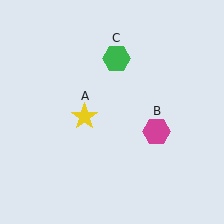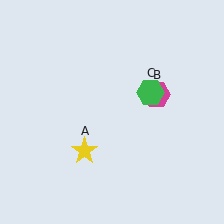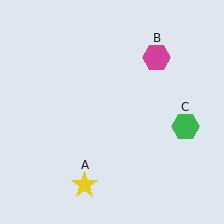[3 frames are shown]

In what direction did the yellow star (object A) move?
The yellow star (object A) moved down.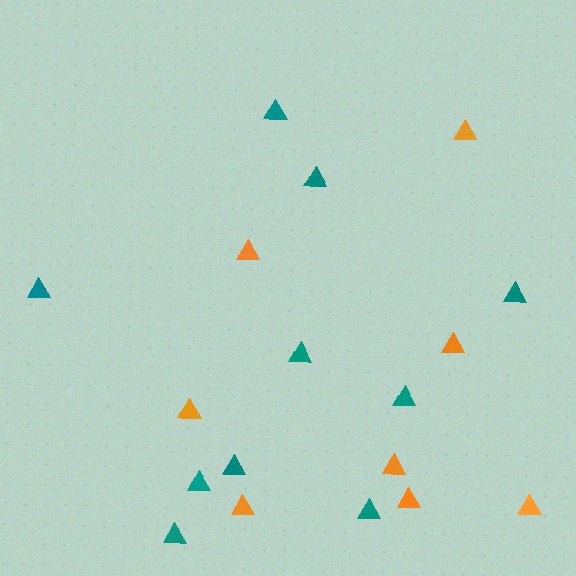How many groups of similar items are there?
There are 2 groups: one group of orange triangles (8) and one group of teal triangles (10).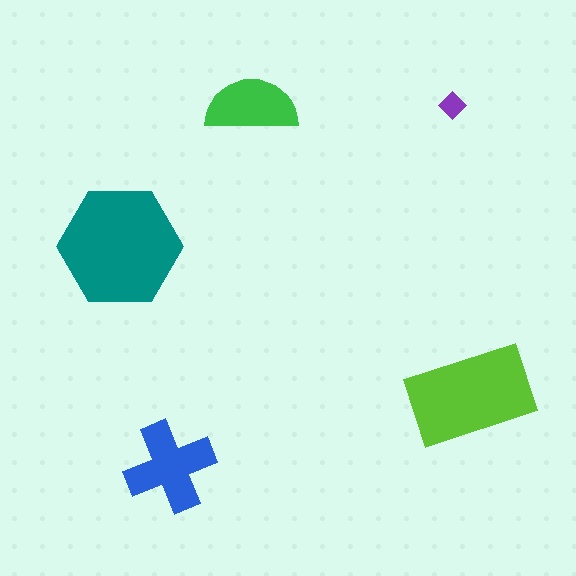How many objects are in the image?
There are 5 objects in the image.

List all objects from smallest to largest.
The purple diamond, the green semicircle, the blue cross, the lime rectangle, the teal hexagon.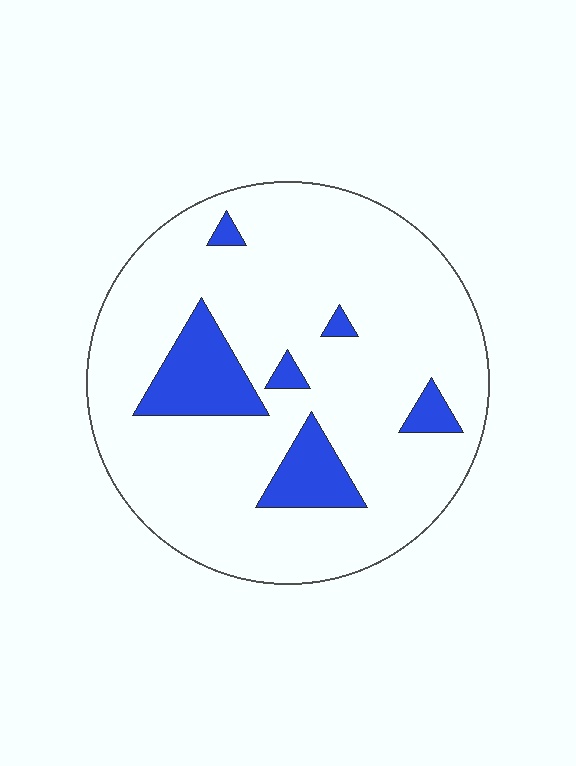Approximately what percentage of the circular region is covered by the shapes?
Approximately 15%.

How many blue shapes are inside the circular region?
6.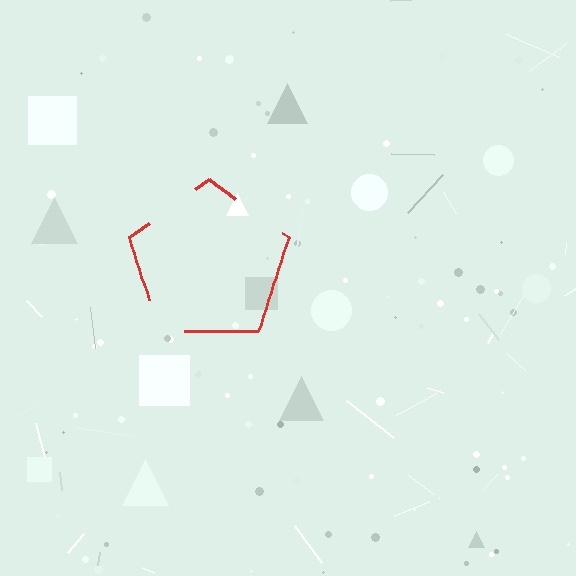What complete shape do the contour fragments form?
The contour fragments form a pentagon.